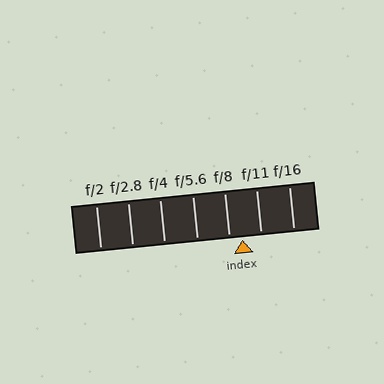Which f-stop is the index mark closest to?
The index mark is closest to f/8.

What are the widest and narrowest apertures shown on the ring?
The widest aperture shown is f/2 and the narrowest is f/16.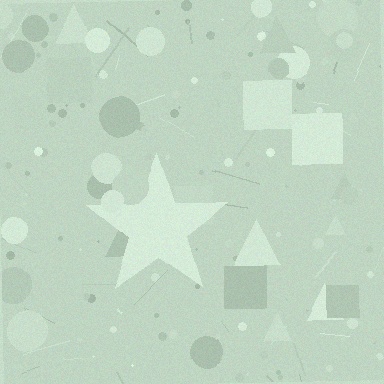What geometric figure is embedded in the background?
A star is embedded in the background.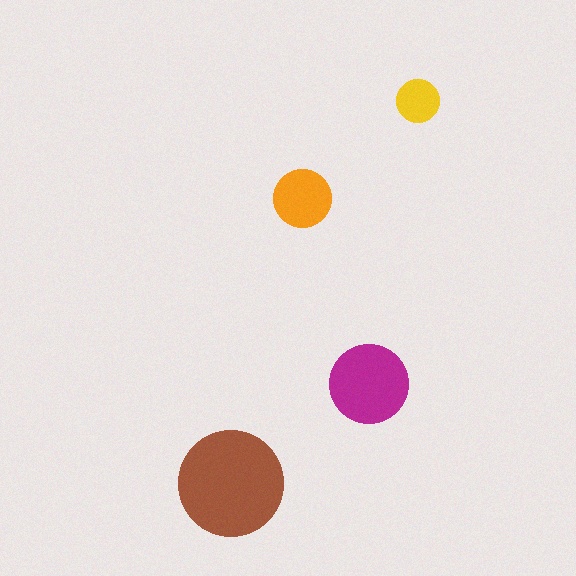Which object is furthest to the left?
The brown circle is leftmost.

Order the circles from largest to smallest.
the brown one, the magenta one, the orange one, the yellow one.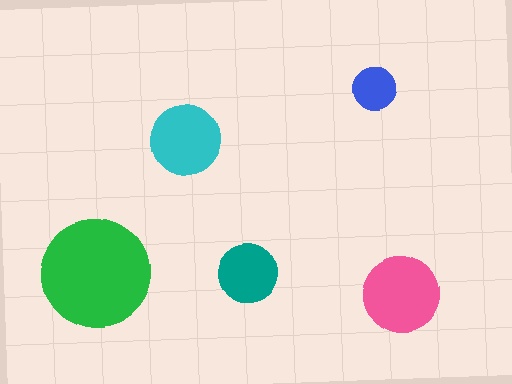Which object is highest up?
The blue circle is topmost.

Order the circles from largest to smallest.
the green one, the pink one, the cyan one, the teal one, the blue one.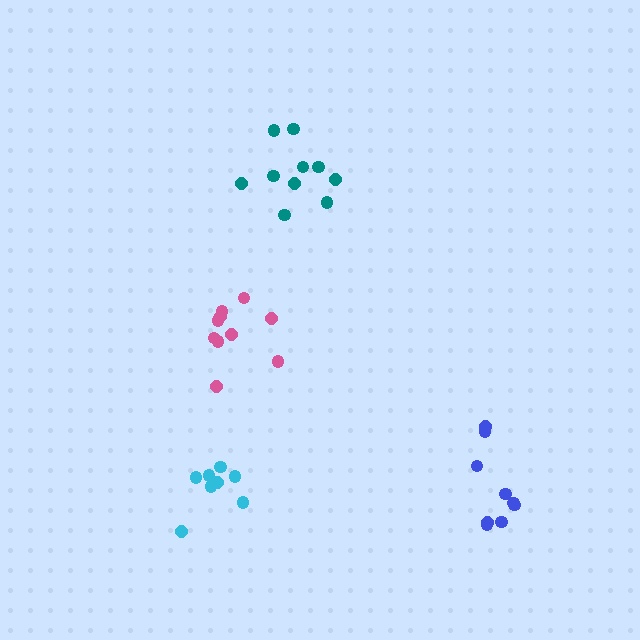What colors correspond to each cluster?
The clusters are colored: teal, cyan, blue, pink.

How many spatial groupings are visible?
There are 4 spatial groupings.